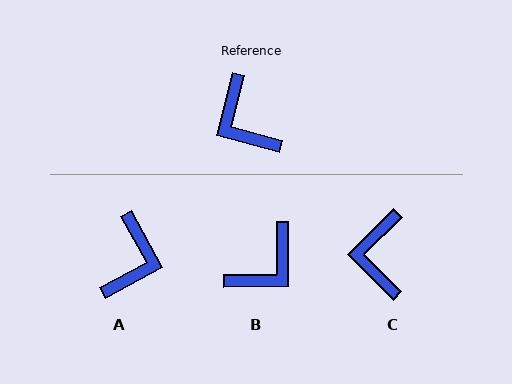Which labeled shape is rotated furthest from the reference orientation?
A, about 133 degrees away.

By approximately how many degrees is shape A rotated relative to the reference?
Approximately 133 degrees counter-clockwise.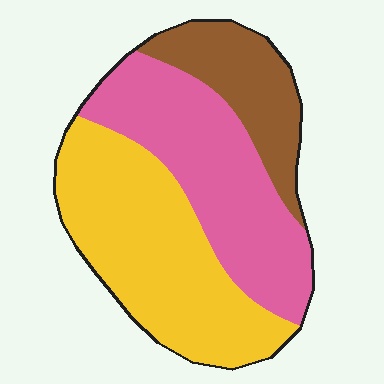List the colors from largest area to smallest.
From largest to smallest: yellow, pink, brown.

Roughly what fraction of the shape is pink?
Pink covers roughly 40% of the shape.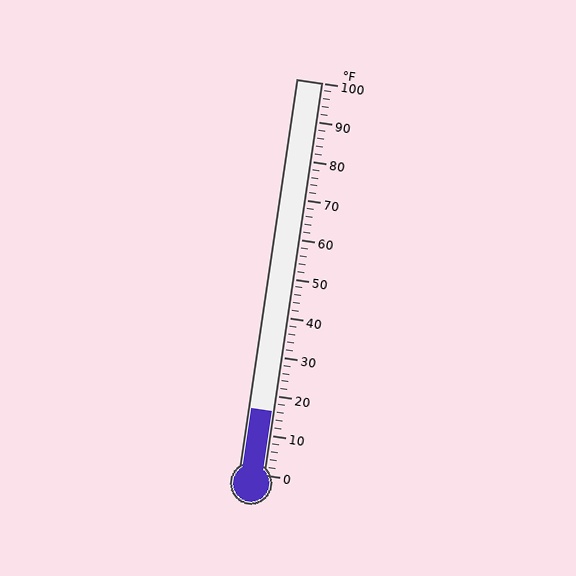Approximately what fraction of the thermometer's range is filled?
The thermometer is filled to approximately 15% of its range.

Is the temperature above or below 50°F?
The temperature is below 50°F.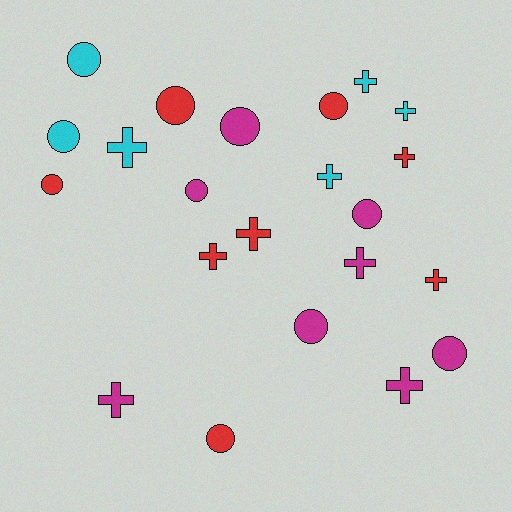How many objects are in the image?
There are 22 objects.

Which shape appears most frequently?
Circle, with 11 objects.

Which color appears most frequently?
Red, with 8 objects.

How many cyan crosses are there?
There are 4 cyan crosses.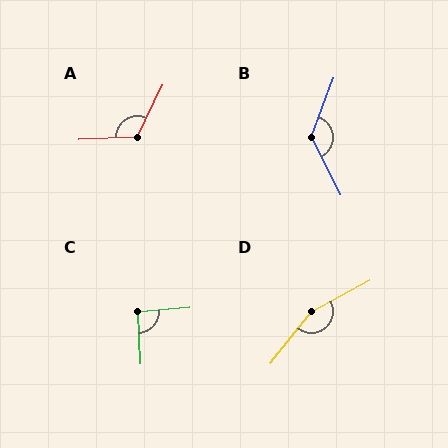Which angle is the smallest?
C, at approximately 92 degrees.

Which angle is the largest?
D, at approximately 157 degrees.